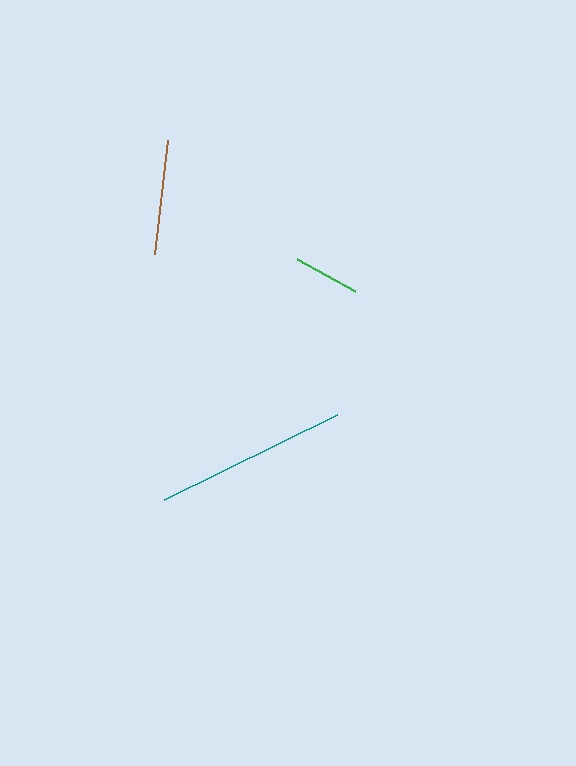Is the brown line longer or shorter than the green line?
The brown line is longer than the green line.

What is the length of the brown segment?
The brown segment is approximately 115 pixels long.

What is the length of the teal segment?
The teal segment is approximately 193 pixels long.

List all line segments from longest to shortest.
From longest to shortest: teal, brown, green.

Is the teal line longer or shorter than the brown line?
The teal line is longer than the brown line.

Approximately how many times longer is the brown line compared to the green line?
The brown line is approximately 1.8 times the length of the green line.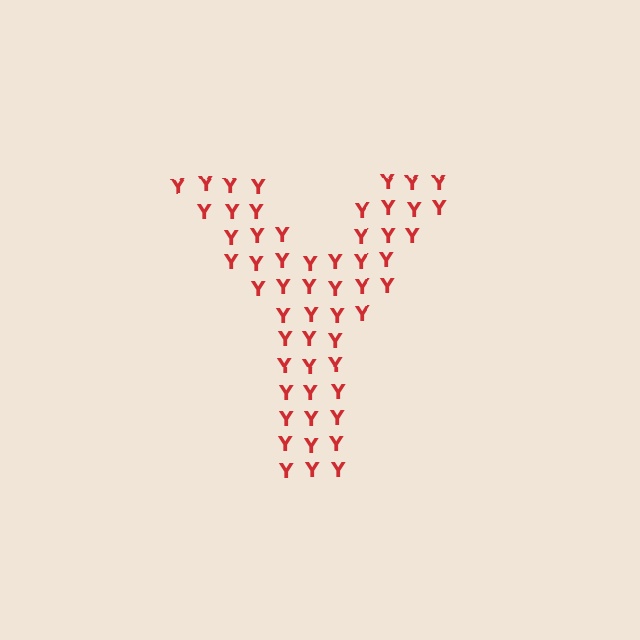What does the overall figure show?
The overall figure shows the letter Y.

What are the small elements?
The small elements are letter Y's.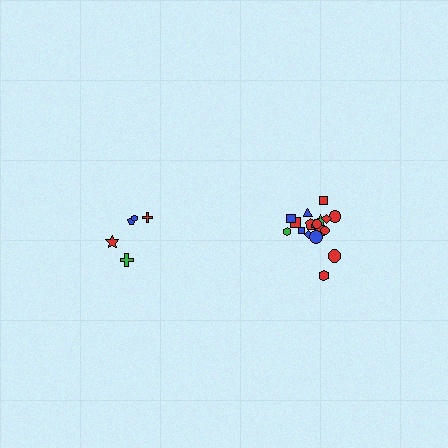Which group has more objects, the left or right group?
The right group.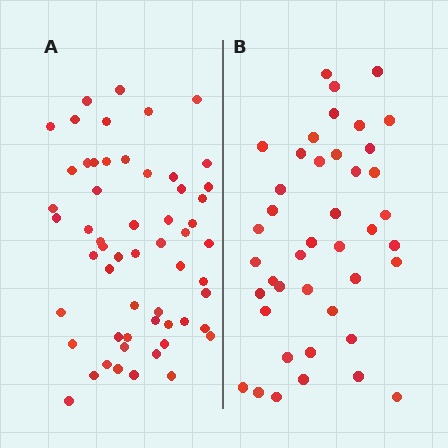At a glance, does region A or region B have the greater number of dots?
Region A (the left region) has more dots.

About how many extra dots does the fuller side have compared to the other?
Region A has approximately 15 more dots than region B.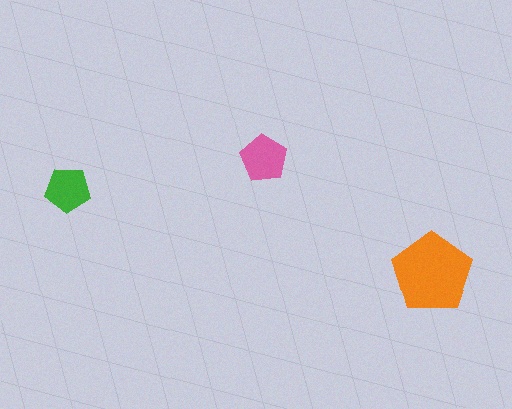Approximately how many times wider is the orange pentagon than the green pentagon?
About 2 times wider.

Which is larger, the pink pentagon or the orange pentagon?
The orange one.